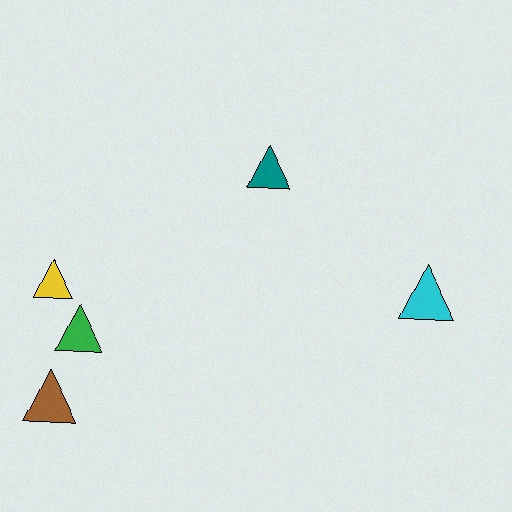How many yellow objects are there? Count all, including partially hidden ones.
There is 1 yellow object.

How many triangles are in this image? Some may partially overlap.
There are 5 triangles.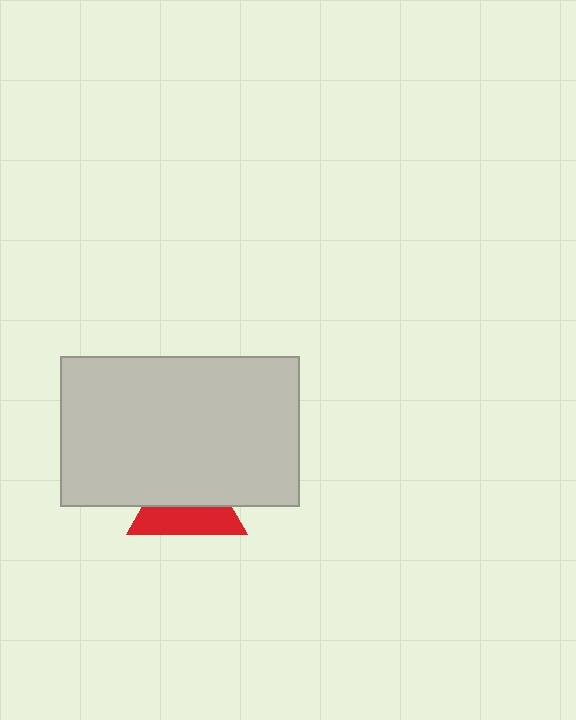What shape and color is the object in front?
The object in front is a light gray rectangle.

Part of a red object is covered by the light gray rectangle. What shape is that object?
It is a triangle.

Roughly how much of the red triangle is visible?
About half of it is visible (roughly 46%).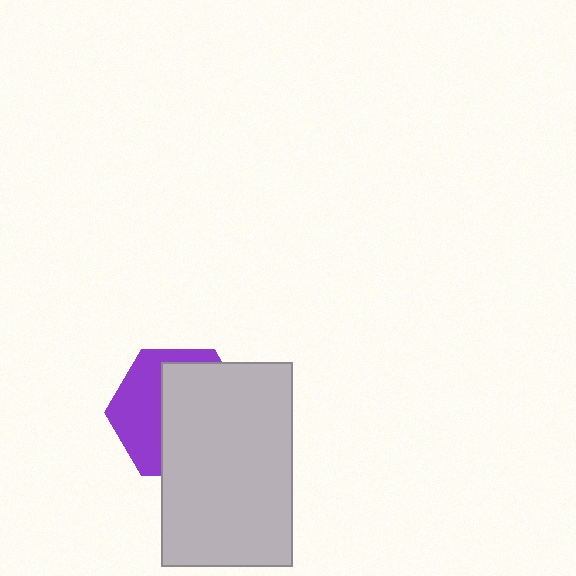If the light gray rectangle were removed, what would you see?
You would see the complete purple hexagon.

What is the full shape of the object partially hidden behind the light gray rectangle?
The partially hidden object is a purple hexagon.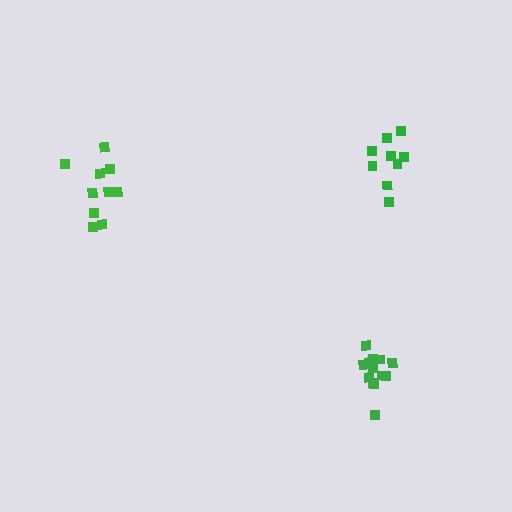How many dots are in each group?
Group 1: 9 dots, Group 2: 13 dots, Group 3: 10 dots (32 total).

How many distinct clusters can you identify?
There are 3 distinct clusters.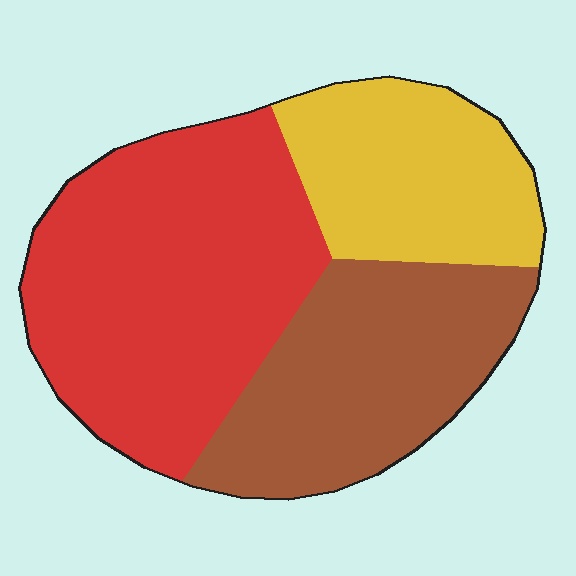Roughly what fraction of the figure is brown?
Brown covers about 30% of the figure.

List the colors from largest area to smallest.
From largest to smallest: red, brown, yellow.